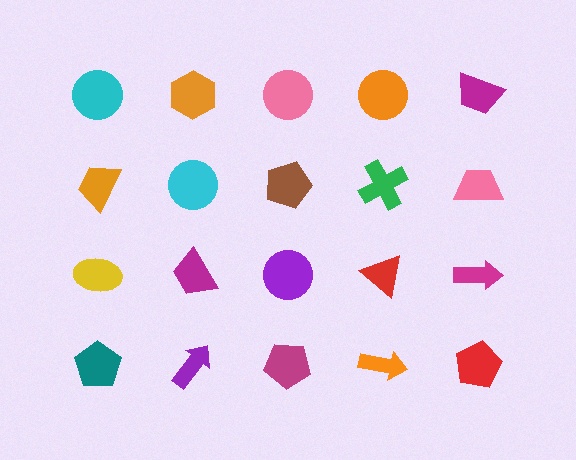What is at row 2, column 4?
A green cross.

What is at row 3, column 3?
A purple circle.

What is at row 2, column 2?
A cyan circle.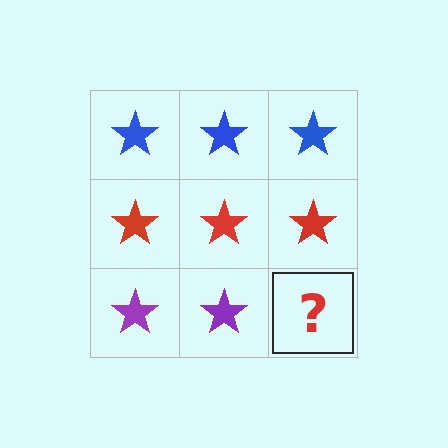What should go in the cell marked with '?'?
The missing cell should contain a purple star.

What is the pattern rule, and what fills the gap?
The rule is that each row has a consistent color. The gap should be filled with a purple star.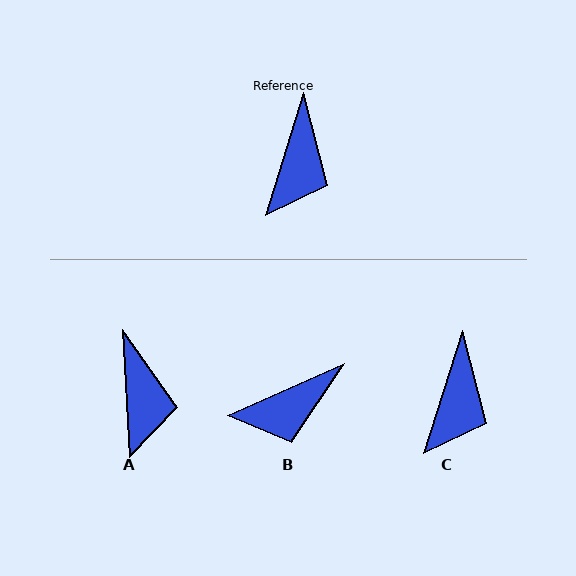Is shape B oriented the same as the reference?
No, it is off by about 49 degrees.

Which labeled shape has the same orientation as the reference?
C.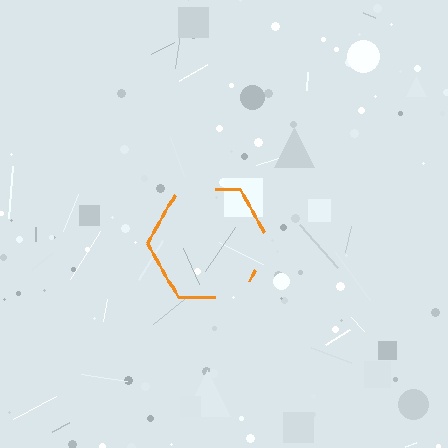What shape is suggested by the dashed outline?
The dashed outline suggests a hexagon.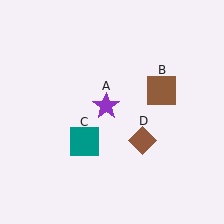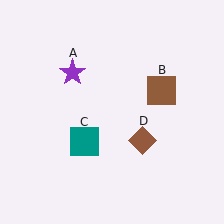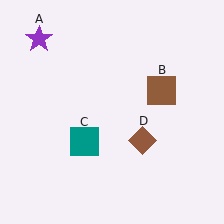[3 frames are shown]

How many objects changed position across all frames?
1 object changed position: purple star (object A).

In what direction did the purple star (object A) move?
The purple star (object A) moved up and to the left.